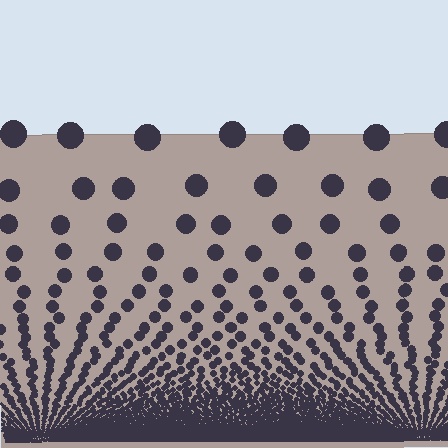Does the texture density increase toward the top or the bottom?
Density increases toward the bottom.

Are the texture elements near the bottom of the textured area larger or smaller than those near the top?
Smaller. The gradient is inverted — elements near the bottom are smaller and denser.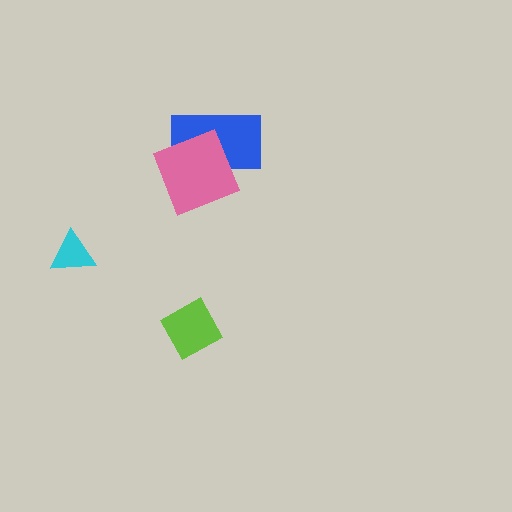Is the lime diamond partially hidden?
No, no other shape covers it.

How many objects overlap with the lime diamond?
0 objects overlap with the lime diamond.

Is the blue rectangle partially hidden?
Yes, it is partially covered by another shape.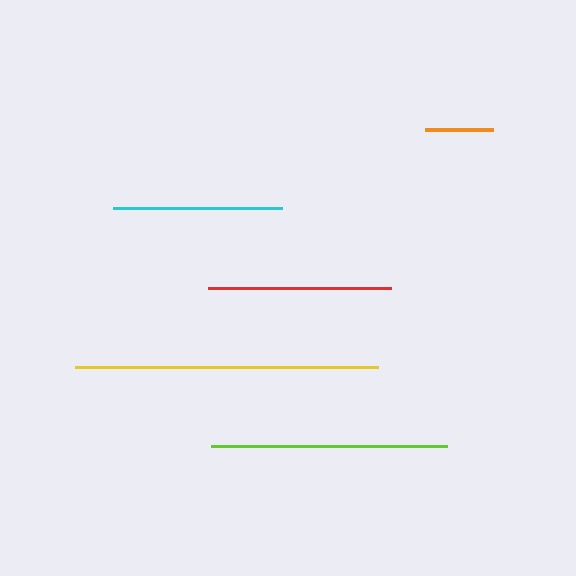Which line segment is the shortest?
The orange line is the shortest at approximately 68 pixels.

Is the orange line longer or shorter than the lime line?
The lime line is longer than the orange line.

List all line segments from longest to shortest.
From longest to shortest: yellow, lime, red, cyan, orange.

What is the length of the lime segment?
The lime segment is approximately 236 pixels long.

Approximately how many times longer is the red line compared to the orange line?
The red line is approximately 2.7 times the length of the orange line.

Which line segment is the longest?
The yellow line is the longest at approximately 303 pixels.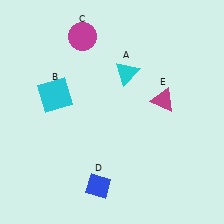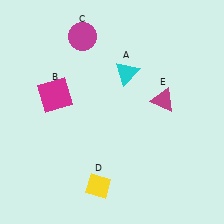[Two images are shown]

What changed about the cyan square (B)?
In Image 1, B is cyan. In Image 2, it changed to magenta.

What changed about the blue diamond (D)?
In Image 1, D is blue. In Image 2, it changed to yellow.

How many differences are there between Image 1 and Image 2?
There are 2 differences between the two images.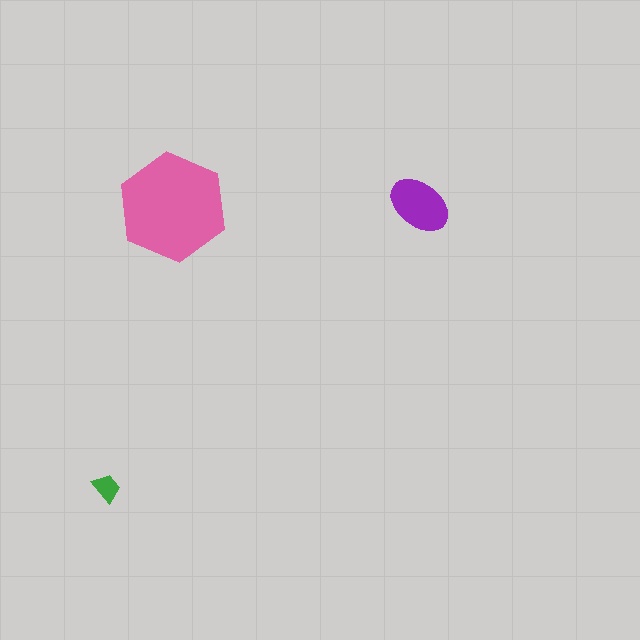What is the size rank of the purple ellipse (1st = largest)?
2nd.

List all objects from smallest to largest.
The green trapezoid, the purple ellipse, the pink hexagon.